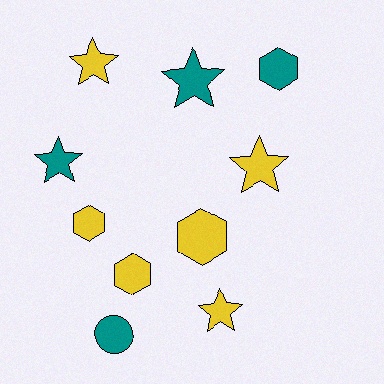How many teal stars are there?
There are 2 teal stars.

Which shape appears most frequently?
Star, with 5 objects.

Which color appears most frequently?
Yellow, with 6 objects.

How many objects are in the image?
There are 10 objects.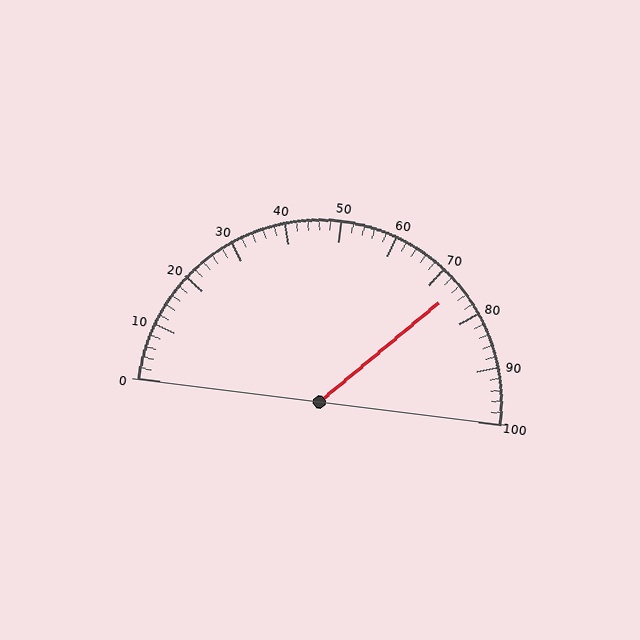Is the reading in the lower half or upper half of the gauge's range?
The reading is in the upper half of the range (0 to 100).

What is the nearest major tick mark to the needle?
The nearest major tick mark is 70.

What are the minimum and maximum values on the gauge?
The gauge ranges from 0 to 100.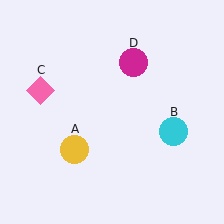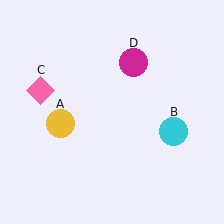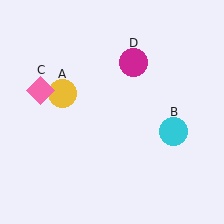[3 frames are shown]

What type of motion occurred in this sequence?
The yellow circle (object A) rotated clockwise around the center of the scene.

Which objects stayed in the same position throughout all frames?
Cyan circle (object B) and pink diamond (object C) and magenta circle (object D) remained stationary.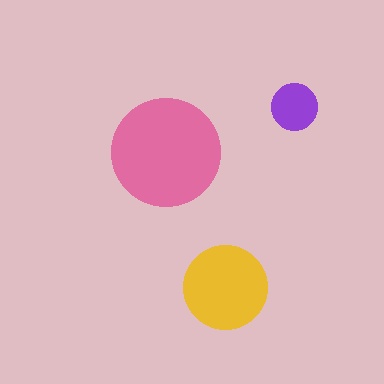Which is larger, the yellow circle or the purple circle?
The yellow one.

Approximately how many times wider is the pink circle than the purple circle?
About 2.5 times wider.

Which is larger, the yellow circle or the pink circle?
The pink one.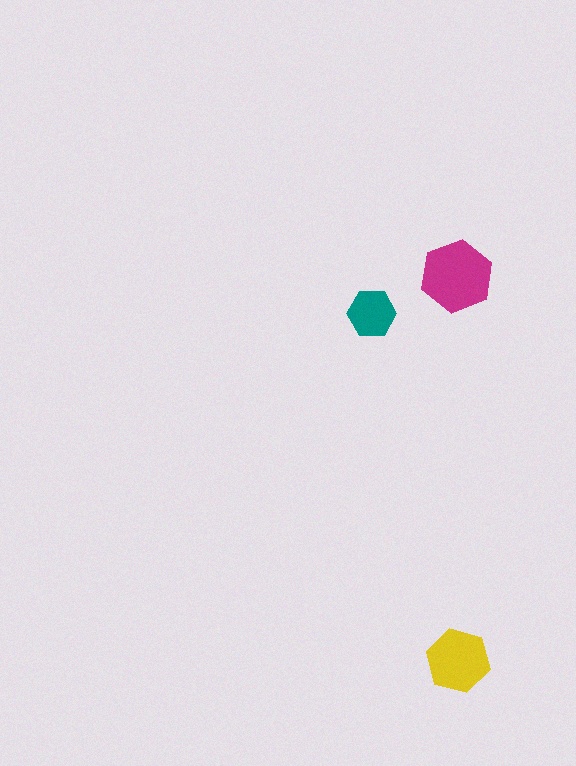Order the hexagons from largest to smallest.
the magenta one, the yellow one, the teal one.